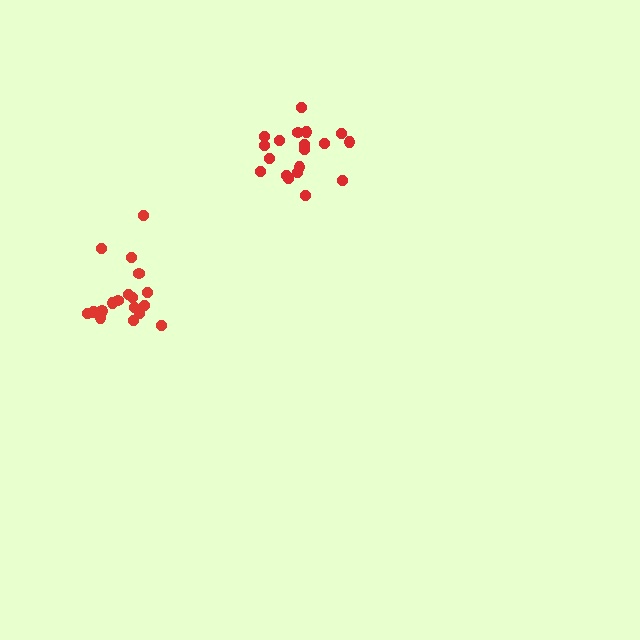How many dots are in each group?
Group 1: 18 dots, Group 2: 19 dots (37 total).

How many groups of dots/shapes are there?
There are 2 groups.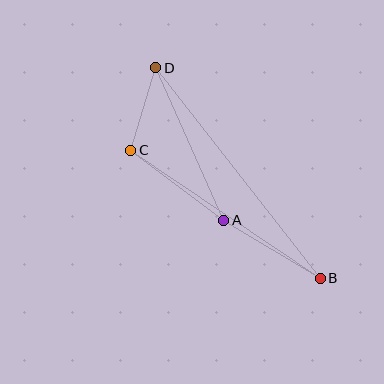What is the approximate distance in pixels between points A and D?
The distance between A and D is approximately 167 pixels.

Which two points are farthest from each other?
Points B and D are farthest from each other.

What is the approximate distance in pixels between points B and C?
The distance between B and C is approximately 229 pixels.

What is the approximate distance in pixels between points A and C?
The distance between A and C is approximately 117 pixels.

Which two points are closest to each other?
Points C and D are closest to each other.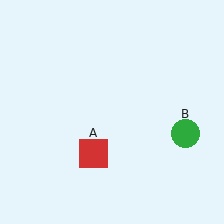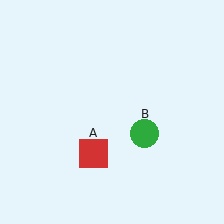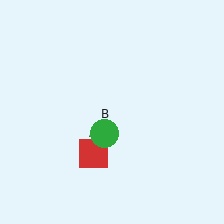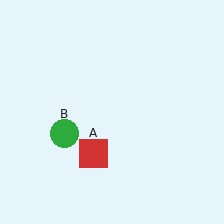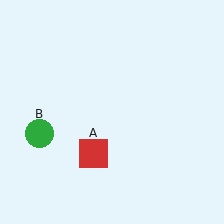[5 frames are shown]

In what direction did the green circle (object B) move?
The green circle (object B) moved left.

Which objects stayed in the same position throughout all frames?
Red square (object A) remained stationary.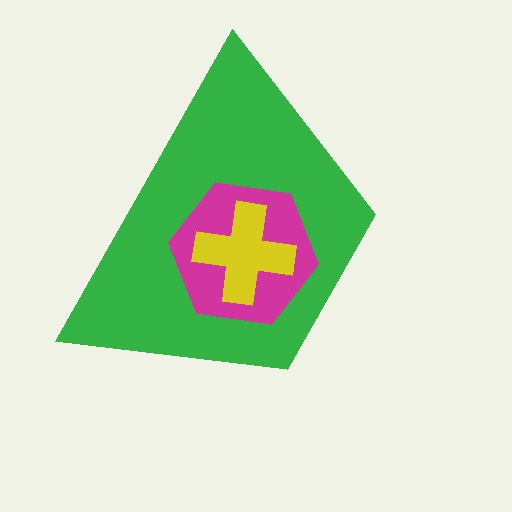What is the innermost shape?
The yellow cross.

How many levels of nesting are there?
3.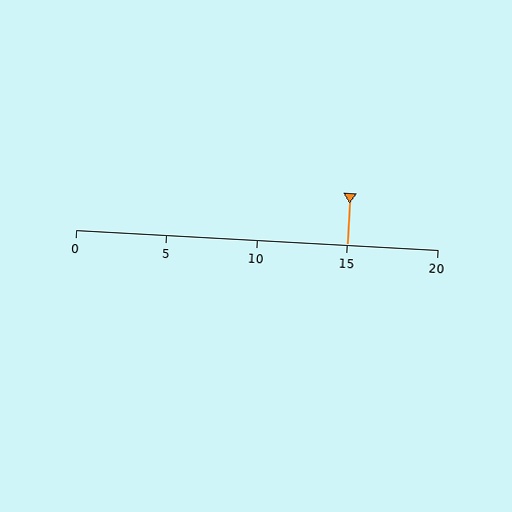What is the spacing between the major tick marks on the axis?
The major ticks are spaced 5 apart.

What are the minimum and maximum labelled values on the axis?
The axis runs from 0 to 20.